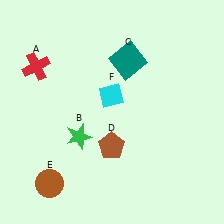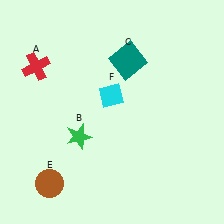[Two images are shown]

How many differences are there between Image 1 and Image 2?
There is 1 difference between the two images.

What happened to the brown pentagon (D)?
The brown pentagon (D) was removed in Image 2. It was in the bottom-left area of Image 1.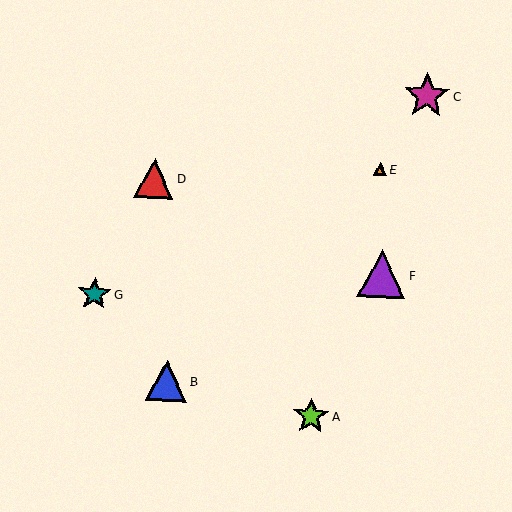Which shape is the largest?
The purple triangle (labeled F) is the largest.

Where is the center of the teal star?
The center of the teal star is at (94, 294).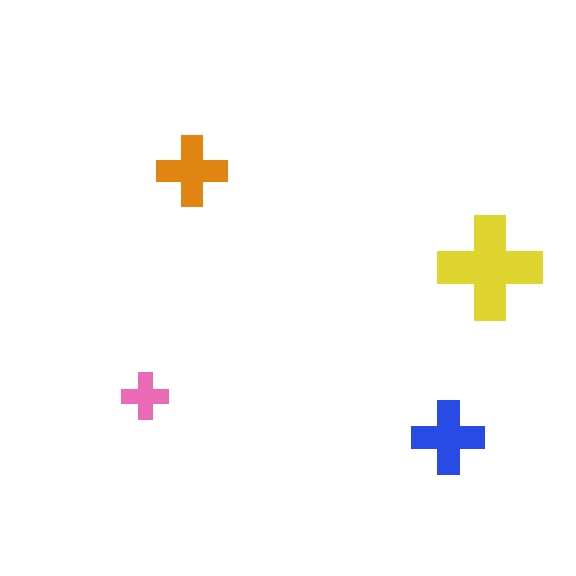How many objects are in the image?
There are 4 objects in the image.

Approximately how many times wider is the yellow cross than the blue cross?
About 1.5 times wider.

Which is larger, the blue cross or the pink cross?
The blue one.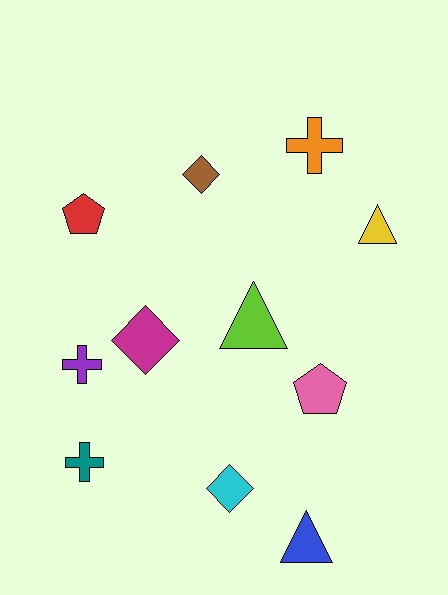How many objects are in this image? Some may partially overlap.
There are 11 objects.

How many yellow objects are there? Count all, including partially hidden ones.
There is 1 yellow object.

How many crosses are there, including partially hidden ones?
There are 3 crosses.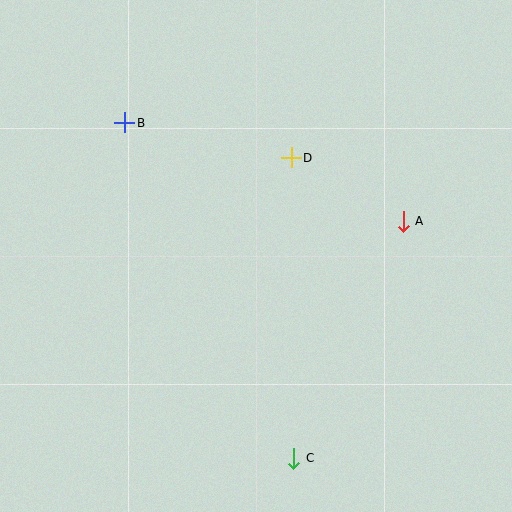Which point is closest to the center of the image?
Point D at (291, 158) is closest to the center.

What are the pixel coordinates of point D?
Point D is at (291, 158).